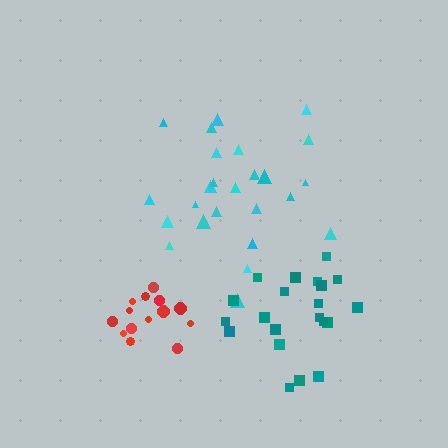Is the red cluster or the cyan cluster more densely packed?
Red.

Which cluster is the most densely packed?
Red.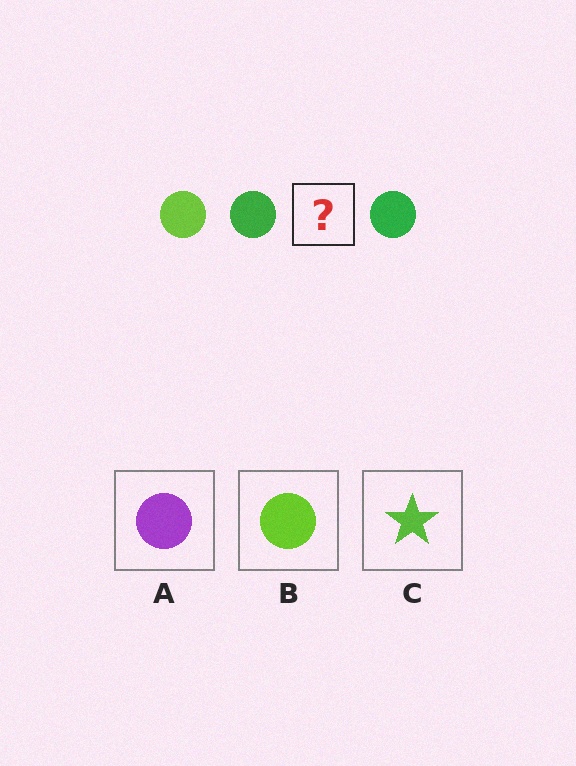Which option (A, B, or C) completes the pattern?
B.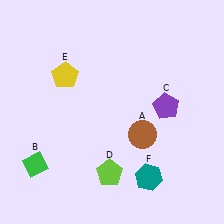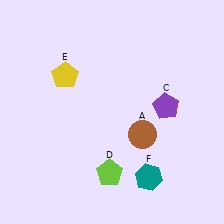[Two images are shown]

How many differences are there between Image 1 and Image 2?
There is 1 difference between the two images.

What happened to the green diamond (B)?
The green diamond (B) was removed in Image 2. It was in the bottom-left area of Image 1.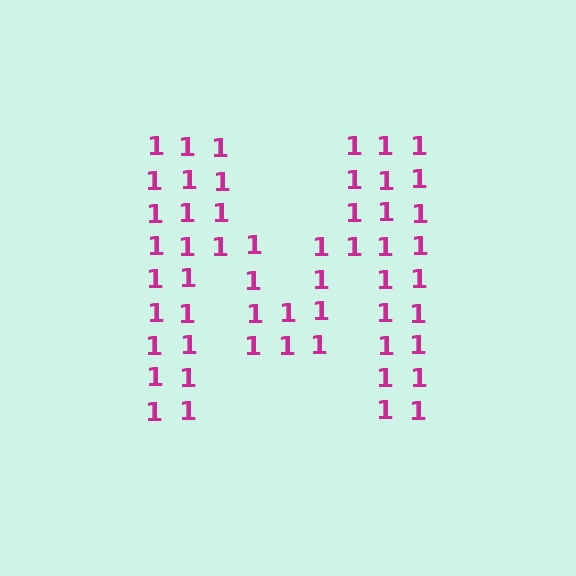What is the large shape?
The large shape is the letter M.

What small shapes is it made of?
It is made of small digit 1's.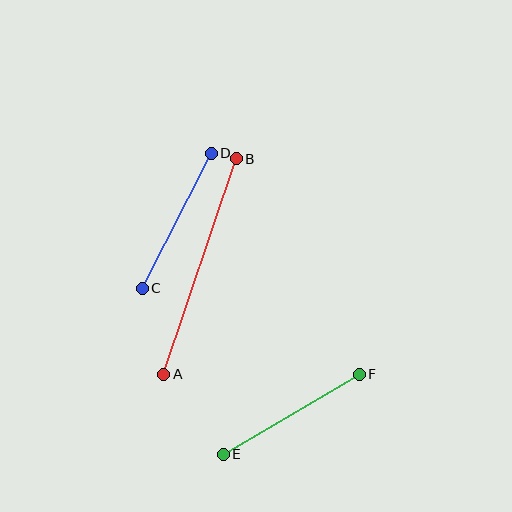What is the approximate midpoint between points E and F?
The midpoint is at approximately (291, 414) pixels.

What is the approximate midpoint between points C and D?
The midpoint is at approximately (177, 221) pixels.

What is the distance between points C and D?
The distance is approximately 152 pixels.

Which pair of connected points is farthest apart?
Points A and B are farthest apart.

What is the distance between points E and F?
The distance is approximately 158 pixels.